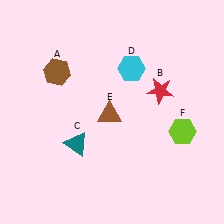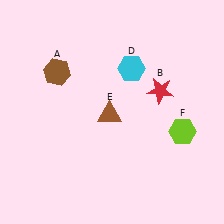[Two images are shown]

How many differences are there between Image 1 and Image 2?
There is 1 difference between the two images.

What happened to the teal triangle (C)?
The teal triangle (C) was removed in Image 2. It was in the bottom-left area of Image 1.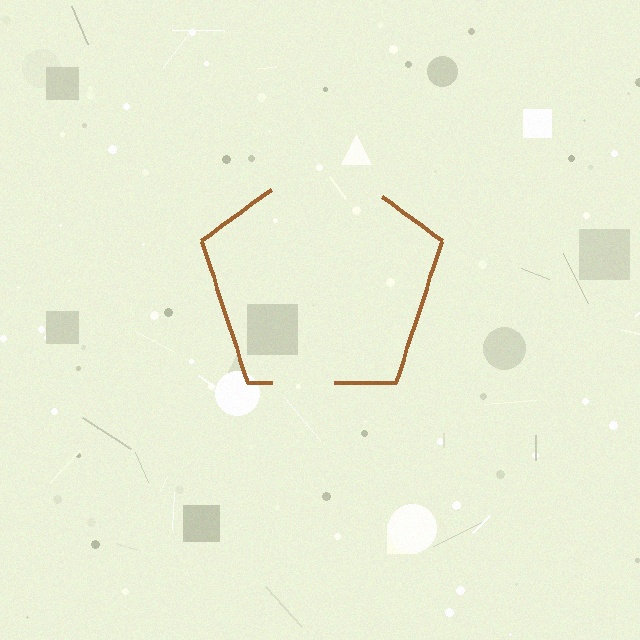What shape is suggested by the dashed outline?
The dashed outline suggests a pentagon.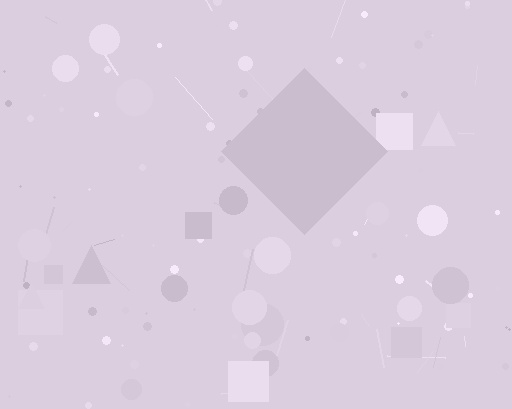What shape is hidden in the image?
A diamond is hidden in the image.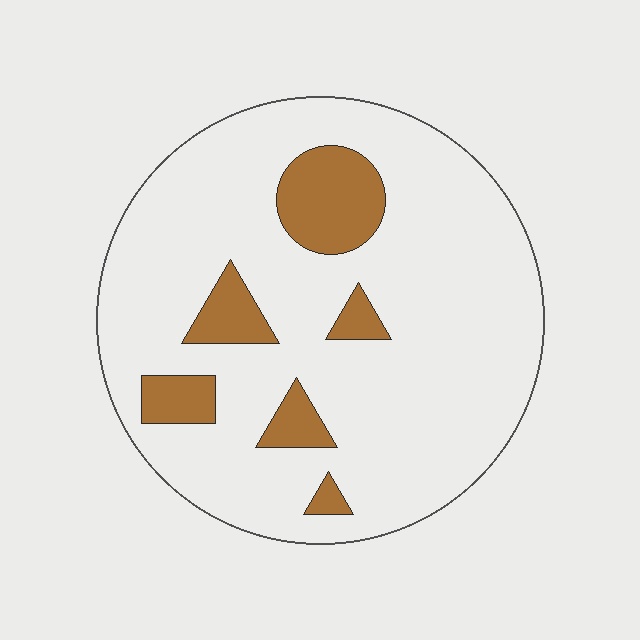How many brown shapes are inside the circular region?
6.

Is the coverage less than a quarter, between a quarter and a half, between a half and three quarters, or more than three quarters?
Less than a quarter.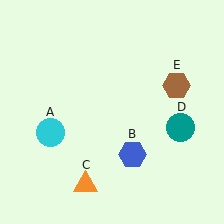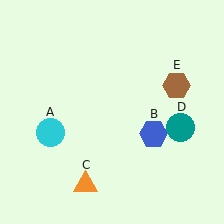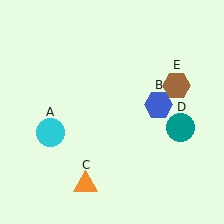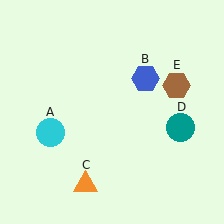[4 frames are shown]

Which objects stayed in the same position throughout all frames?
Cyan circle (object A) and orange triangle (object C) and teal circle (object D) and brown hexagon (object E) remained stationary.